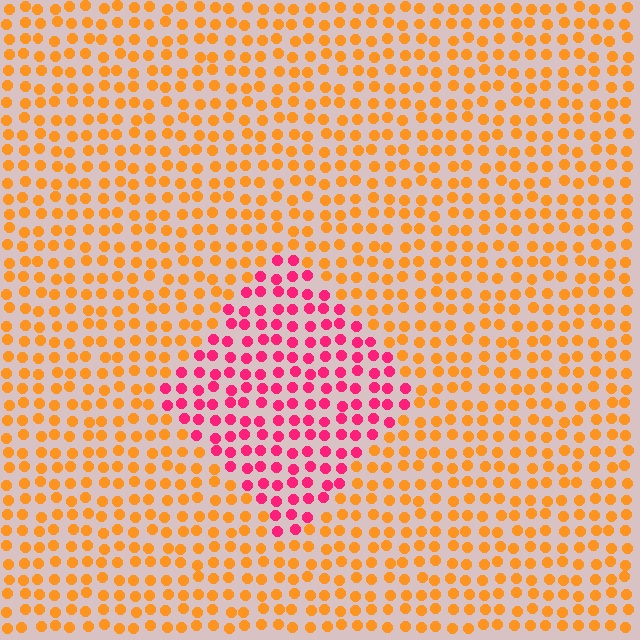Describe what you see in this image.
The image is filled with small orange elements in a uniform arrangement. A diamond-shaped region is visible where the elements are tinted to a slightly different hue, forming a subtle color boundary.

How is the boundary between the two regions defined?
The boundary is defined purely by a slight shift in hue (about 56 degrees). Spacing, size, and orientation are identical on both sides.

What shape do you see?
I see a diamond.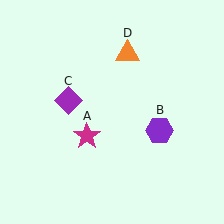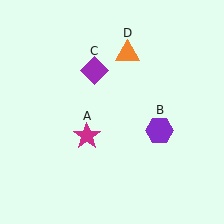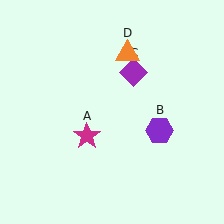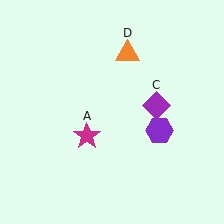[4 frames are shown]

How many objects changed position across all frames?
1 object changed position: purple diamond (object C).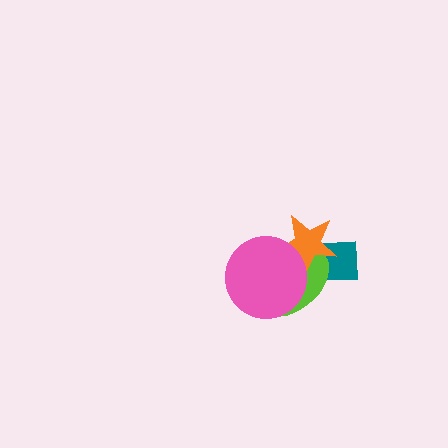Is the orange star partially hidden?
Yes, it is partially covered by another shape.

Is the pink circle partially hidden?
No, no other shape covers it.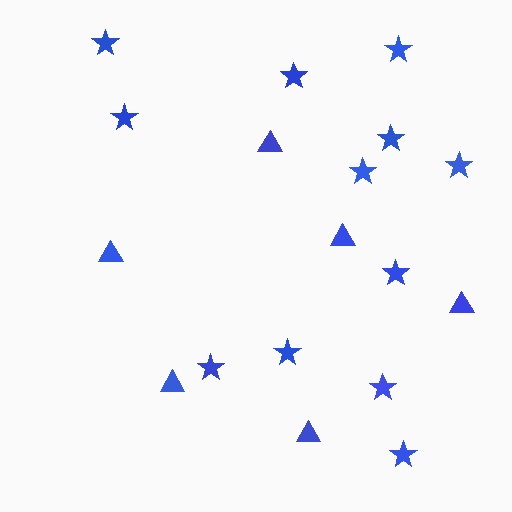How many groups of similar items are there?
There are 2 groups: one group of triangles (6) and one group of stars (12).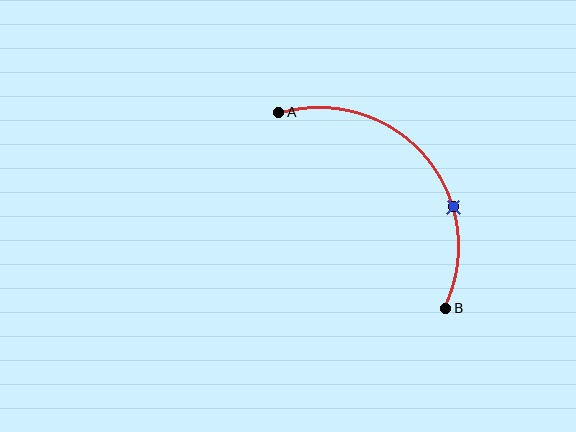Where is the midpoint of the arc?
The arc midpoint is the point on the curve farthest from the straight line joining A and B. It sits above and to the right of that line.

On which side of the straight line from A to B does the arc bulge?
The arc bulges above and to the right of the straight line connecting A and B.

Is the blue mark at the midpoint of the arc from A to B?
No. The blue mark lies on the arc but is closer to endpoint B. The arc midpoint would be at the point on the curve equidistant along the arc from both A and B.